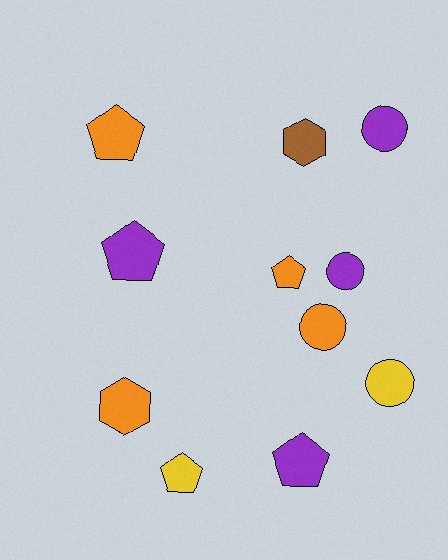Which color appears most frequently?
Purple, with 4 objects.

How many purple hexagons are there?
There are no purple hexagons.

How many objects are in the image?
There are 11 objects.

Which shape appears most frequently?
Pentagon, with 5 objects.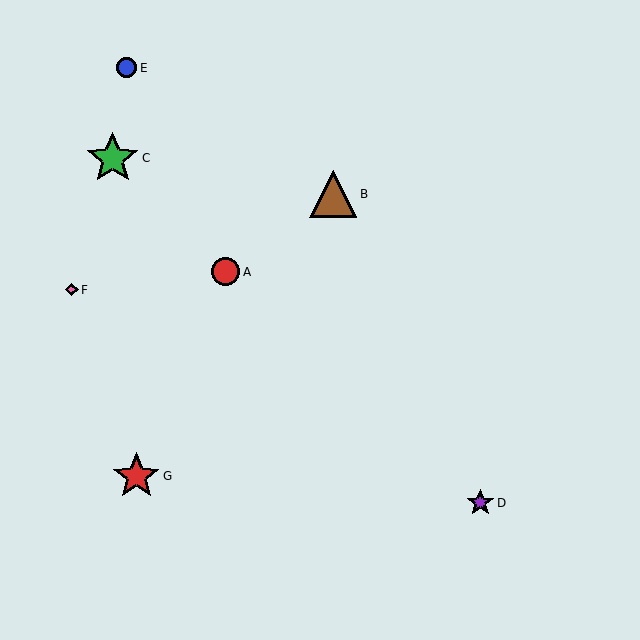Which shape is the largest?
The green star (labeled C) is the largest.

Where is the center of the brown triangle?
The center of the brown triangle is at (333, 194).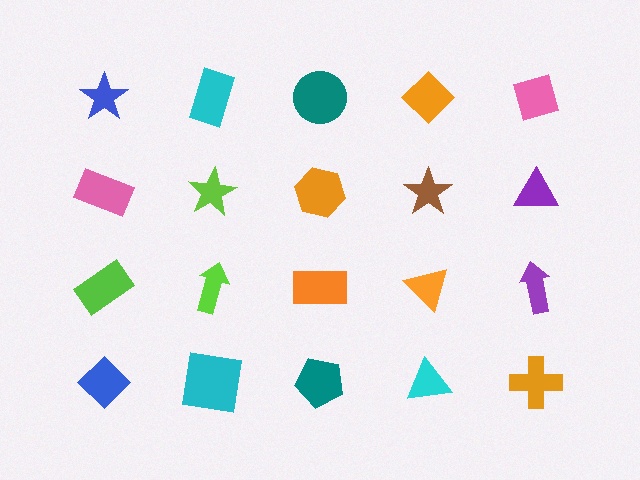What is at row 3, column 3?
An orange rectangle.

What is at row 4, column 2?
A cyan square.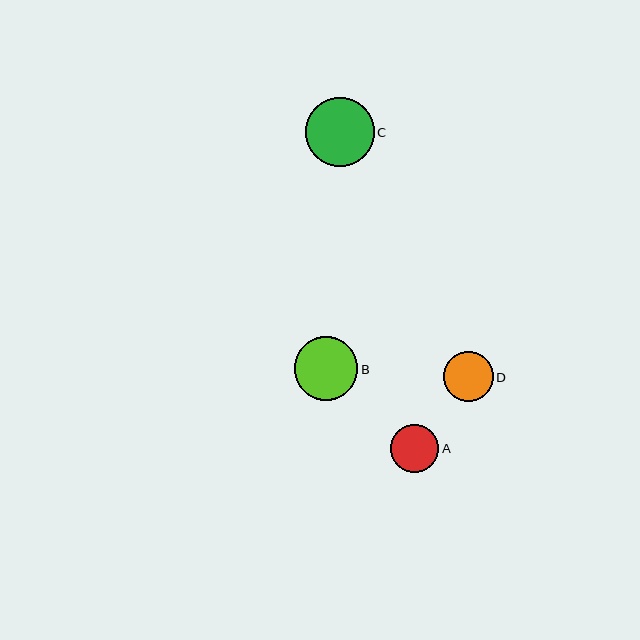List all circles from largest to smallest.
From largest to smallest: C, B, D, A.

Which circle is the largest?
Circle C is the largest with a size of approximately 69 pixels.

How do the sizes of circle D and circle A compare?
Circle D and circle A are approximately the same size.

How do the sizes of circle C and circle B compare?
Circle C and circle B are approximately the same size.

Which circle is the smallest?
Circle A is the smallest with a size of approximately 48 pixels.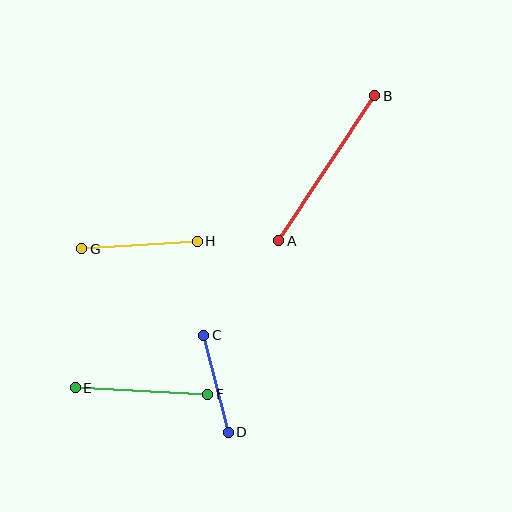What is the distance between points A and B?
The distance is approximately 174 pixels.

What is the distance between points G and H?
The distance is approximately 116 pixels.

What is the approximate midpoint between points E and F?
The midpoint is at approximately (142, 391) pixels.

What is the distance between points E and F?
The distance is approximately 133 pixels.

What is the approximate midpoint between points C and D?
The midpoint is at approximately (216, 384) pixels.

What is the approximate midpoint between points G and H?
The midpoint is at approximately (140, 245) pixels.